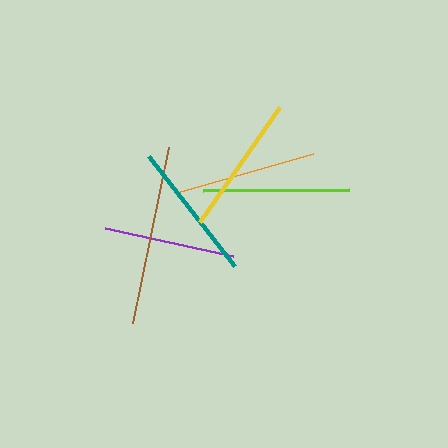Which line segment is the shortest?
The purple line is the shortest at approximately 132 pixels.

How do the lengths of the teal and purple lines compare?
The teal and purple lines are approximately the same length.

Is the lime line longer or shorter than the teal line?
The lime line is longer than the teal line.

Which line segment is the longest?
The brown line is the longest at approximately 180 pixels.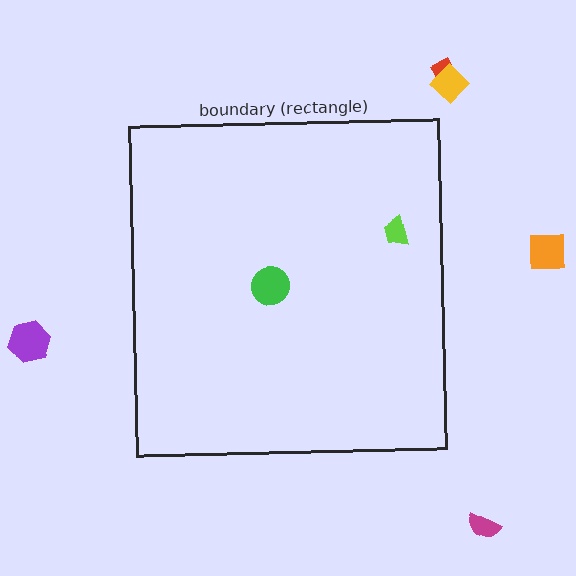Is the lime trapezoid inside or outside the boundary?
Inside.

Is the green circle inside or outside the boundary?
Inside.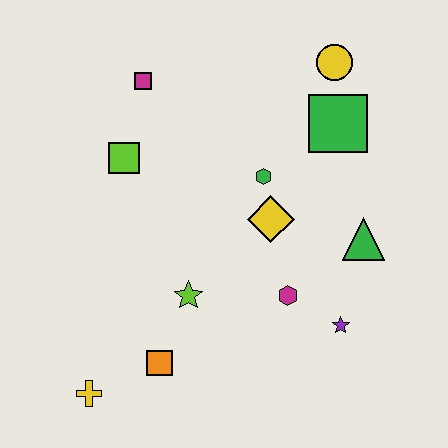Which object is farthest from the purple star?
The magenta square is farthest from the purple star.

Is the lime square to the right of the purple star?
No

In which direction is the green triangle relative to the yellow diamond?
The green triangle is to the right of the yellow diamond.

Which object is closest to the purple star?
The magenta hexagon is closest to the purple star.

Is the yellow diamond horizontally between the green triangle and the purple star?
No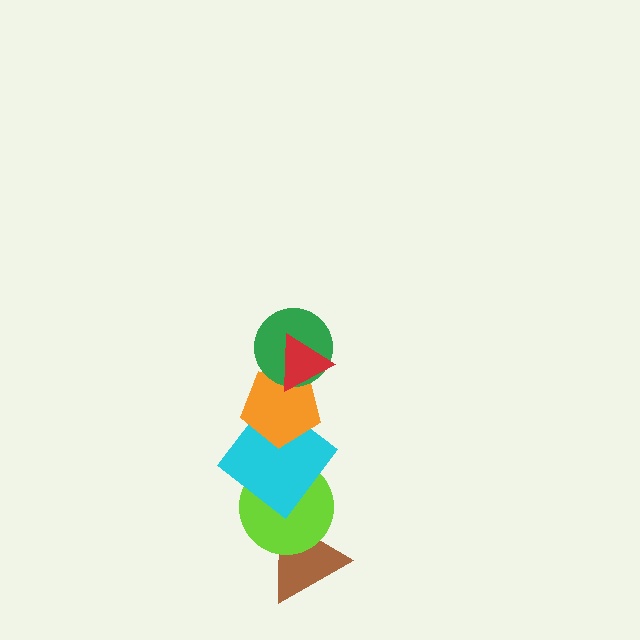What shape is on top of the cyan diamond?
The orange pentagon is on top of the cyan diamond.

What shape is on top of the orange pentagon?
The green circle is on top of the orange pentagon.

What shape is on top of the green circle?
The red triangle is on top of the green circle.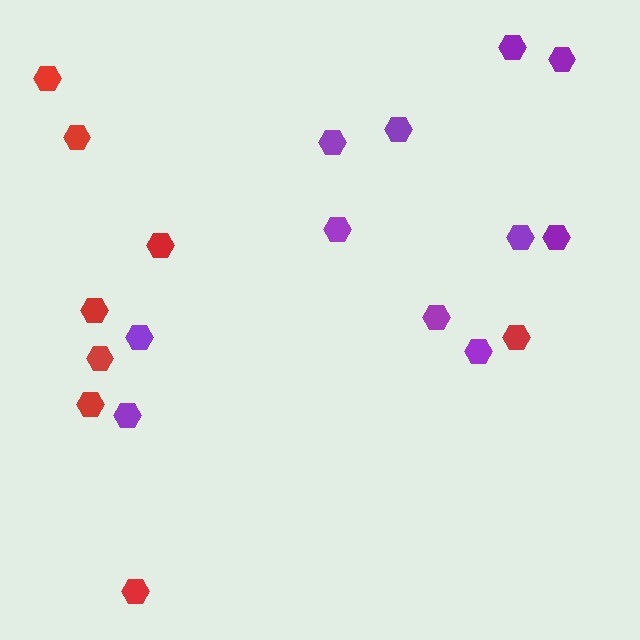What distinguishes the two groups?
There are 2 groups: one group of red hexagons (8) and one group of purple hexagons (11).